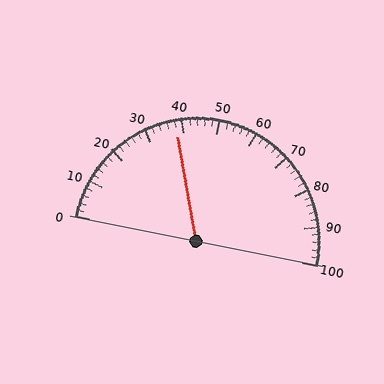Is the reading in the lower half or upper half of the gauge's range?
The reading is in the lower half of the range (0 to 100).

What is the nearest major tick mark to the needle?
The nearest major tick mark is 40.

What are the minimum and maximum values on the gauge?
The gauge ranges from 0 to 100.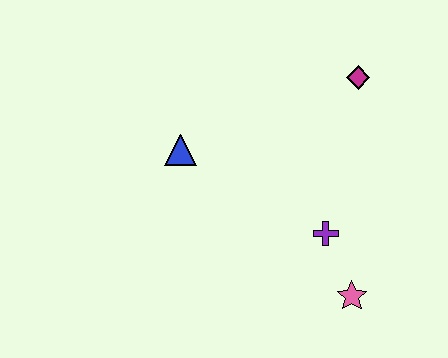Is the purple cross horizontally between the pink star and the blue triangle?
Yes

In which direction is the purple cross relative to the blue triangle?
The purple cross is to the right of the blue triangle.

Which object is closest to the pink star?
The purple cross is closest to the pink star.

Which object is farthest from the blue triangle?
The pink star is farthest from the blue triangle.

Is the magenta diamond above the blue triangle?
Yes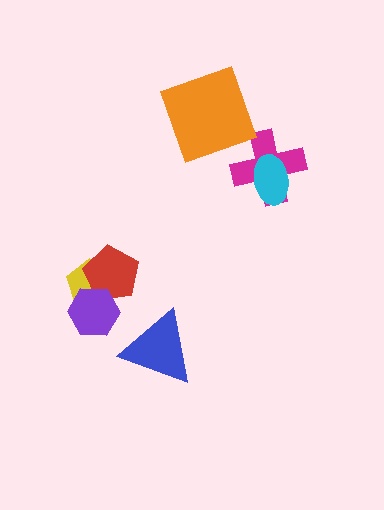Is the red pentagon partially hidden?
Yes, it is partially covered by another shape.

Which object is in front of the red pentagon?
The purple hexagon is in front of the red pentagon.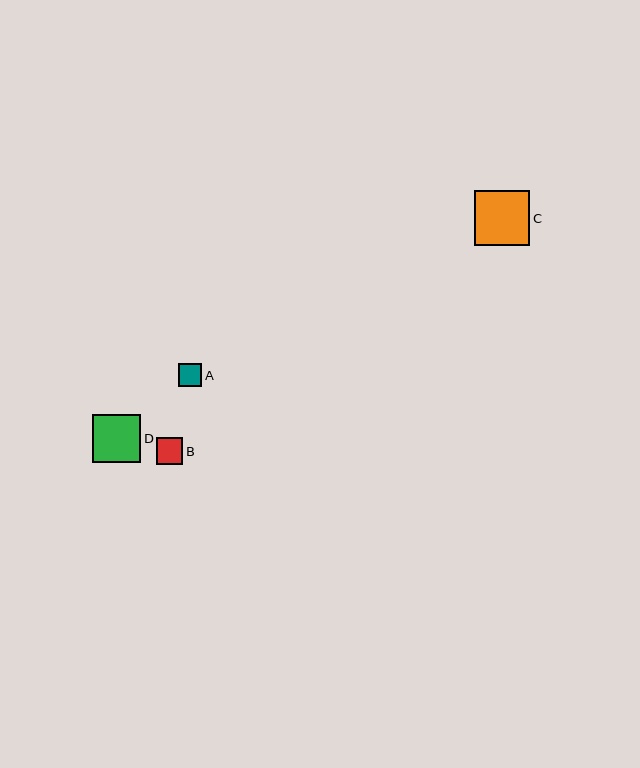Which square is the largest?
Square C is the largest with a size of approximately 55 pixels.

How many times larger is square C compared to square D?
Square C is approximately 1.1 times the size of square D.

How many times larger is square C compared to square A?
Square C is approximately 2.4 times the size of square A.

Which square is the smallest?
Square A is the smallest with a size of approximately 23 pixels.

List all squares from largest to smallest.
From largest to smallest: C, D, B, A.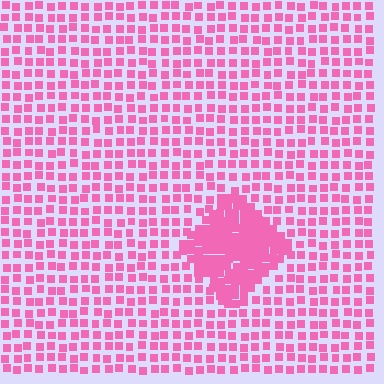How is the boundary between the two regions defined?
The boundary is defined by a change in element density (approximately 2.3x ratio). All elements are the same color, size, and shape.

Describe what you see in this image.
The image contains small pink elements arranged at two different densities. A diamond-shaped region is visible where the elements are more densely packed than the surrounding area.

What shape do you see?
I see a diamond.